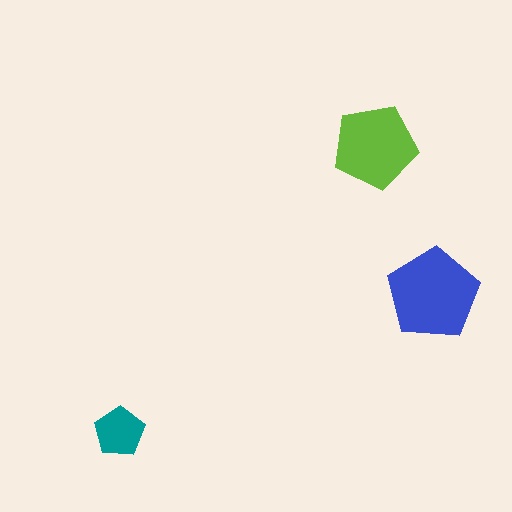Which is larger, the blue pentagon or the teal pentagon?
The blue one.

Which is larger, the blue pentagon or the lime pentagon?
The blue one.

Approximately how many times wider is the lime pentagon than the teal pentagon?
About 1.5 times wider.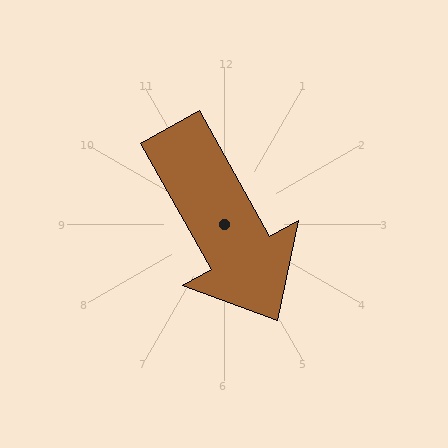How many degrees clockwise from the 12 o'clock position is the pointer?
Approximately 151 degrees.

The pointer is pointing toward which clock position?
Roughly 5 o'clock.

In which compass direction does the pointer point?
Southeast.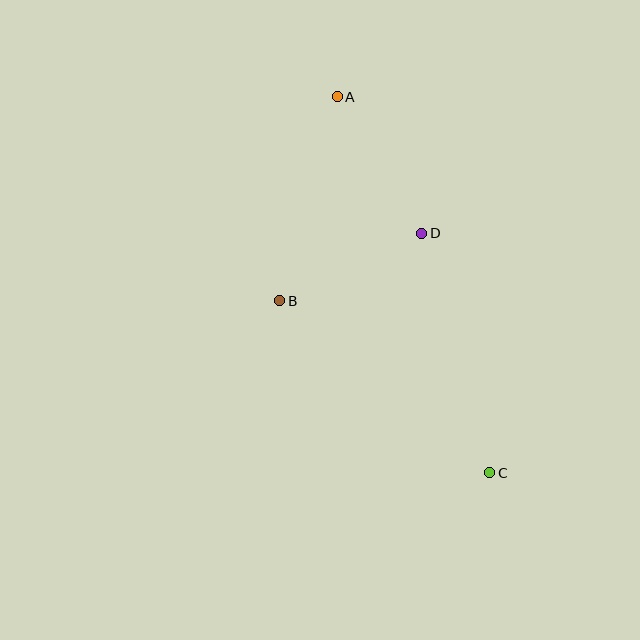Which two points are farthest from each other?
Points A and C are farthest from each other.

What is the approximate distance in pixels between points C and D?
The distance between C and D is approximately 249 pixels.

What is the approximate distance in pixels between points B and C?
The distance between B and C is approximately 271 pixels.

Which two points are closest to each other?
Points B and D are closest to each other.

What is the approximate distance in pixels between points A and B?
The distance between A and B is approximately 212 pixels.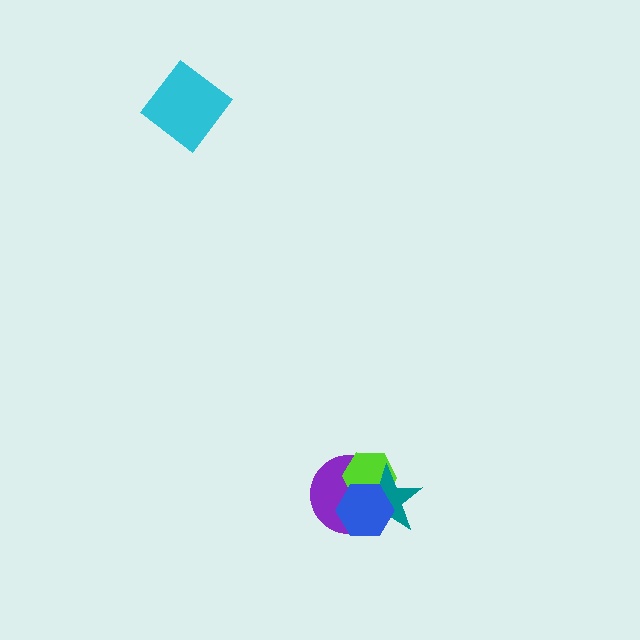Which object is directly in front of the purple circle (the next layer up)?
The lime hexagon is directly in front of the purple circle.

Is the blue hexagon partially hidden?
No, no other shape covers it.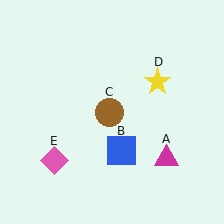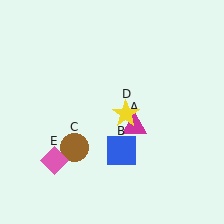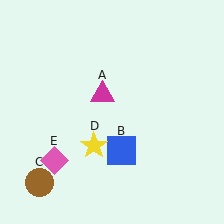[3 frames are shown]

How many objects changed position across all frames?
3 objects changed position: magenta triangle (object A), brown circle (object C), yellow star (object D).